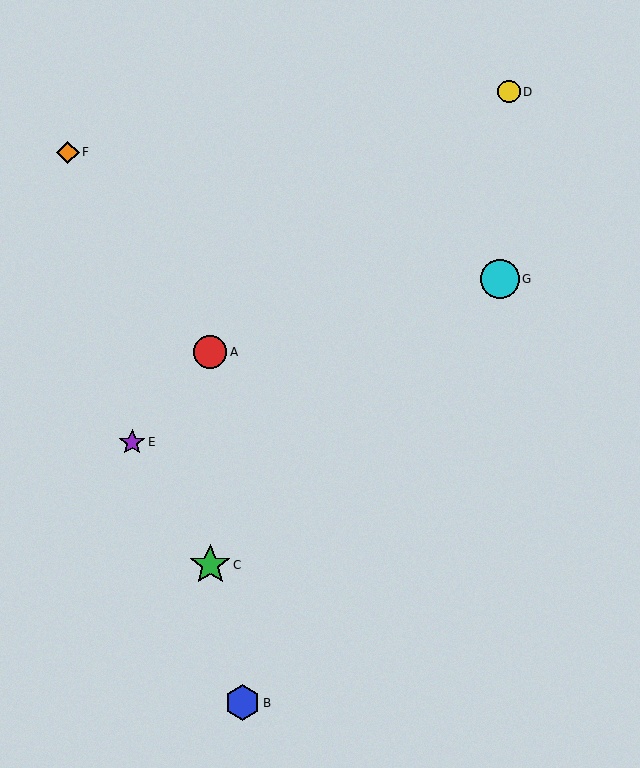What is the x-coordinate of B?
Object B is at x≈242.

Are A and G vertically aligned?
No, A is at x≈210 and G is at x≈500.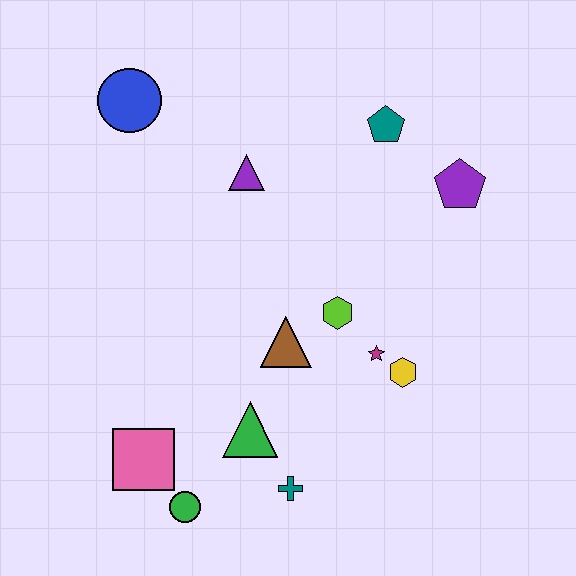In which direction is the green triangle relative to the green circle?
The green triangle is above the green circle.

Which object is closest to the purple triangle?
The blue circle is closest to the purple triangle.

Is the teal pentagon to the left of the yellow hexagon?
Yes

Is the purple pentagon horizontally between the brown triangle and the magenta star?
No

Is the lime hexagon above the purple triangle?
No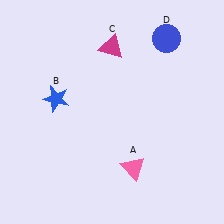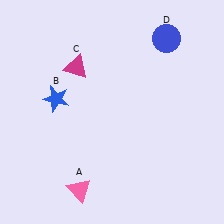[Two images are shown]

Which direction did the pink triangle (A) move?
The pink triangle (A) moved left.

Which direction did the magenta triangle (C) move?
The magenta triangle (C) moved left.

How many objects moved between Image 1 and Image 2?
2 objects moved between the two images.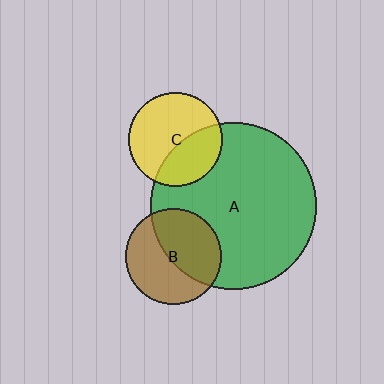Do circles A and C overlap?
Yes.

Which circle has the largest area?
Circle A (green).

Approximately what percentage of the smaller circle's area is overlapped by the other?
Approximately 40%.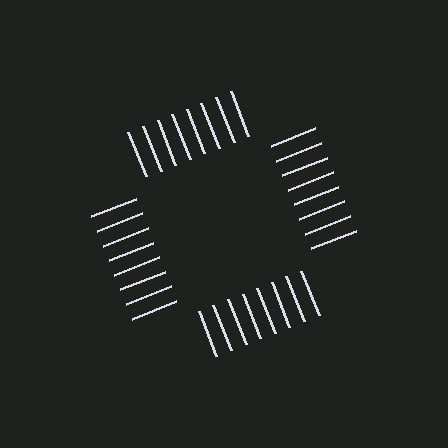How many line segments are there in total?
32 — 8 along each of the 4 edges.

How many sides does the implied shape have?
4 sides — the line-ends trace a square.